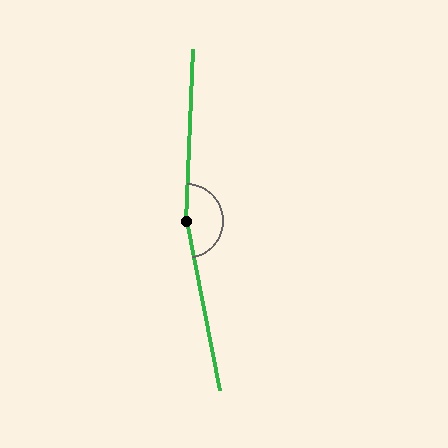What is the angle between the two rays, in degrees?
Approximately 166 degrees.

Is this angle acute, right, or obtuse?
It is obtuse.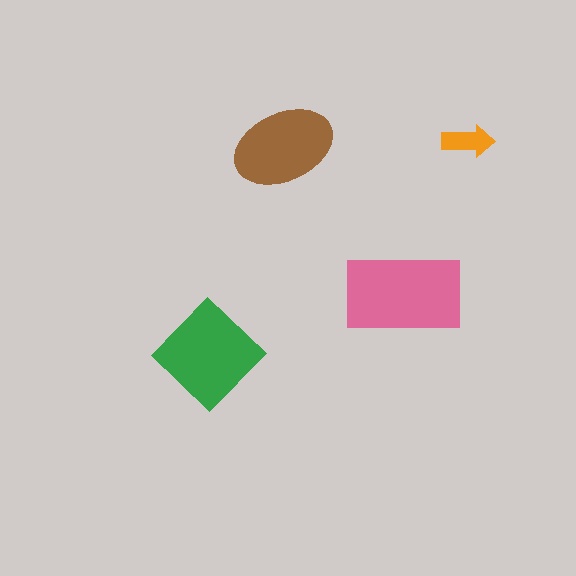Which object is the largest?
The pink rectangle.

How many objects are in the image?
There are 4 objects in the image.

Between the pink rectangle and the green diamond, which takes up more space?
The pink rectangle.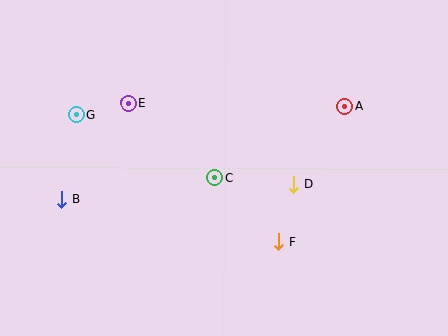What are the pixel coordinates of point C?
Point C is at (215, 178).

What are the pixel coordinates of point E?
Point E is at (129, 103).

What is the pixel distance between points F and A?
The distance between F and A is 152 pixels.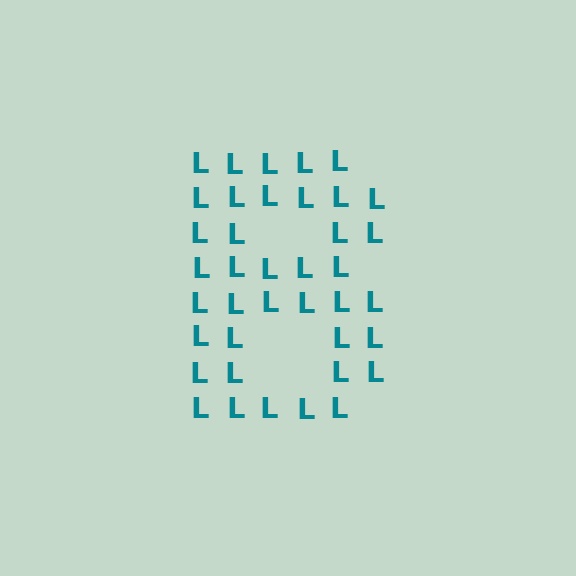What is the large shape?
The large shape is the letter B.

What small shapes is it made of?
It is made of small letter L's.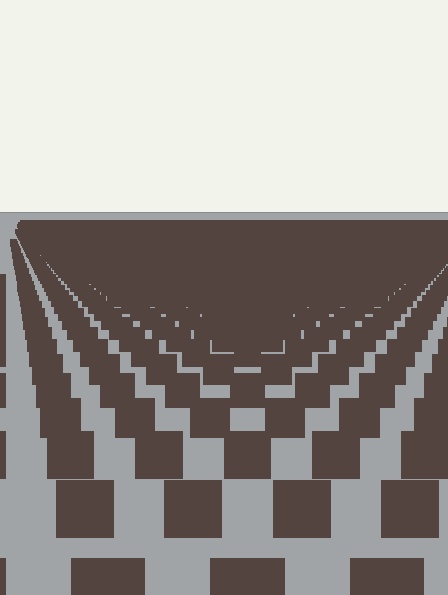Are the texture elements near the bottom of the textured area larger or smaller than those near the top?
Larger. Near the bottom, elements are closer to the viewer and appear at a bigger on-screen size.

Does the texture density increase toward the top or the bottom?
Density increases toward the top.